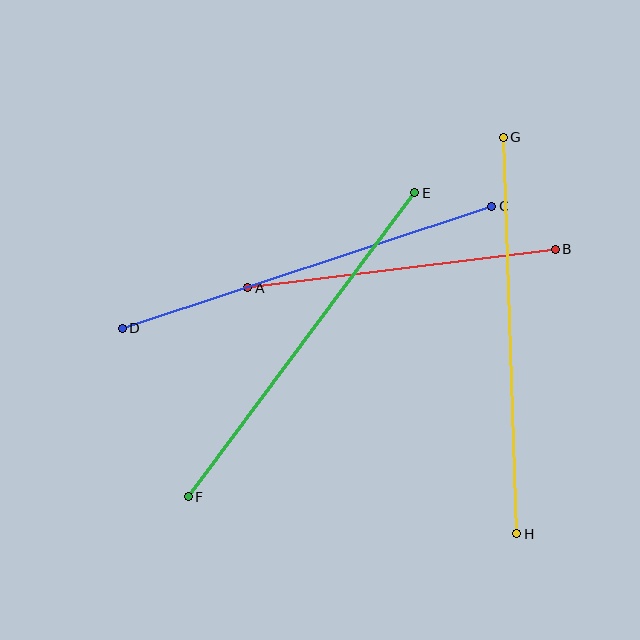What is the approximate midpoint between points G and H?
The midpoint is at approximately (510, 335) pixels.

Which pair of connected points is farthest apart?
Points G and H are farthest apart.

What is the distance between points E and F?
The distance is approximately 379 pixels.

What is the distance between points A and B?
The distance is approximately 310 pixels.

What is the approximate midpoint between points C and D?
The midpoint is at approximately (307, 267) pixels.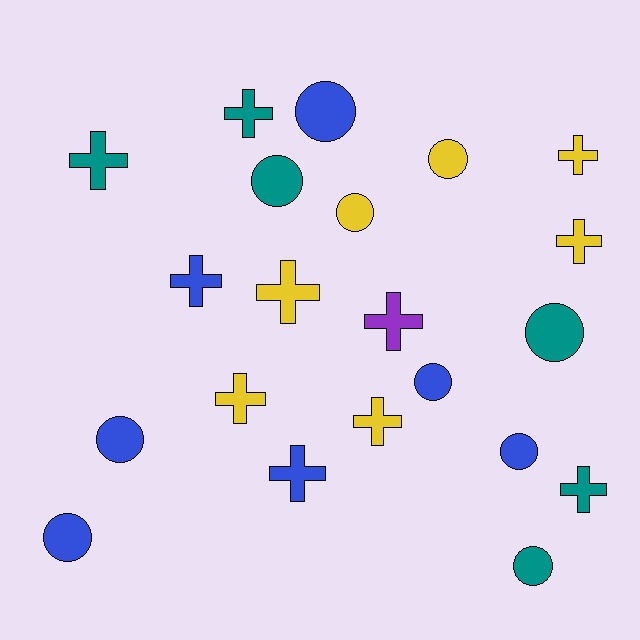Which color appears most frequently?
Blue, with 7 objects.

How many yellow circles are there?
There are 2 yellow circles.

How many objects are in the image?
There are 21 objects.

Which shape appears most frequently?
Cross, with 11 objects.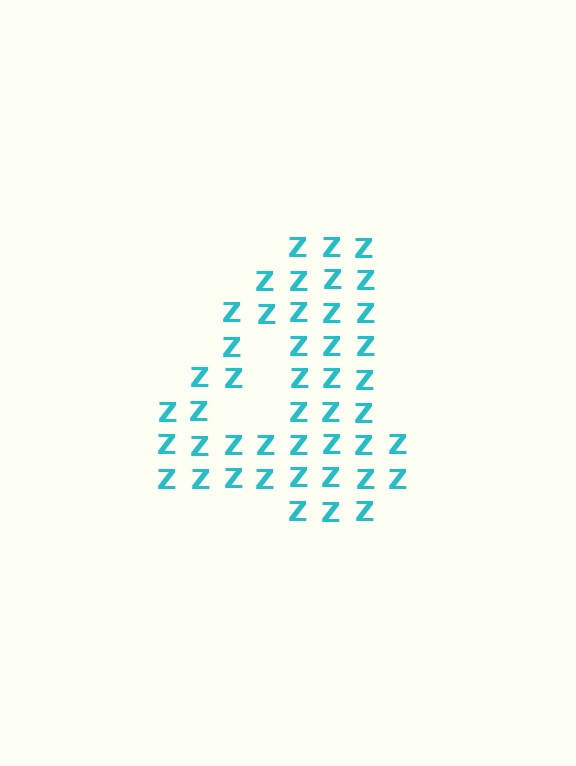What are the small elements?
The small elements are letter Z's.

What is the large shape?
The large shape is the digit 4.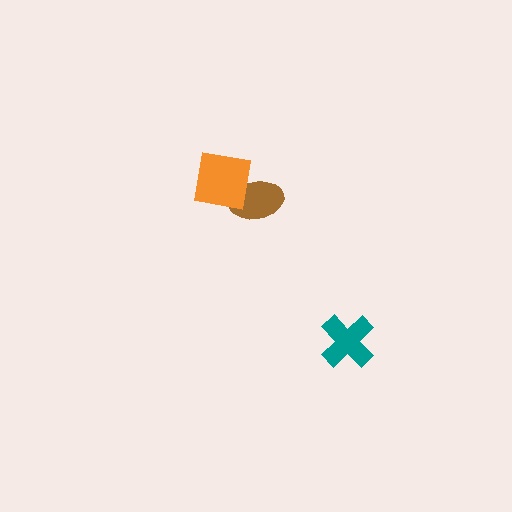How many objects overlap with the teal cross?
0 objects overlap with the teal cross.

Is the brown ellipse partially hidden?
Yes, it is partially covered by another shape.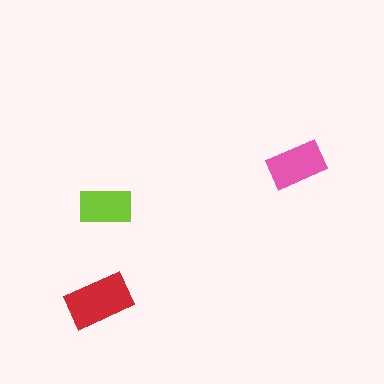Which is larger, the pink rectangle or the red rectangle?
The red one.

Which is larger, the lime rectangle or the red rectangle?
The red one.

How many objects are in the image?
There are 3 objects in the image.